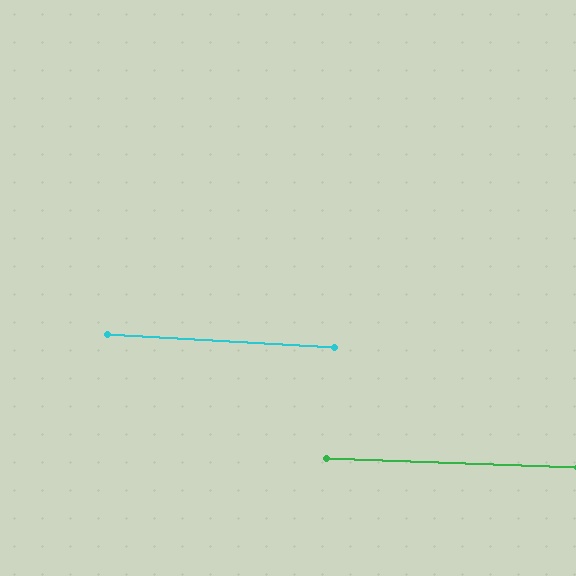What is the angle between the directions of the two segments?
Approximately 1 degree.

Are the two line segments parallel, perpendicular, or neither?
Parallel — their directions differ by only 1.2°.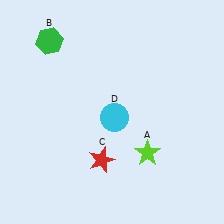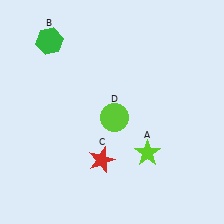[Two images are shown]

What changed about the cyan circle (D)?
In Image 1, D is cyan. In Image 2, it changed to lime.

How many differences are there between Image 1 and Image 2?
There is 1 difference between the two images.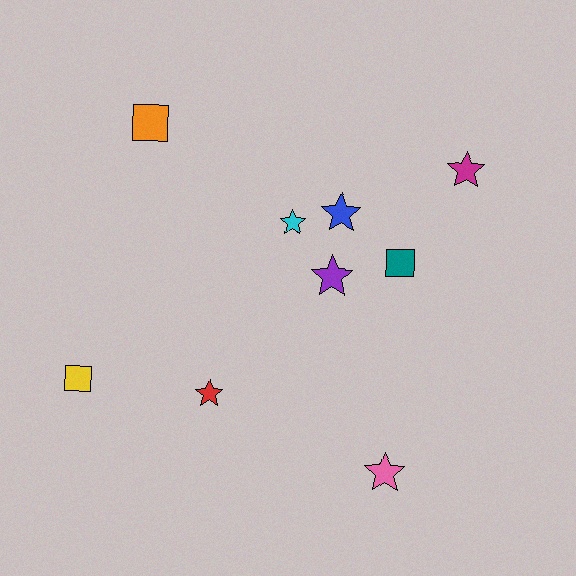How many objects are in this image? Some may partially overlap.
There are 9 objects.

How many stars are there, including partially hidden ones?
There are 6 stars.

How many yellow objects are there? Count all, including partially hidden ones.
There is 1 yellow object.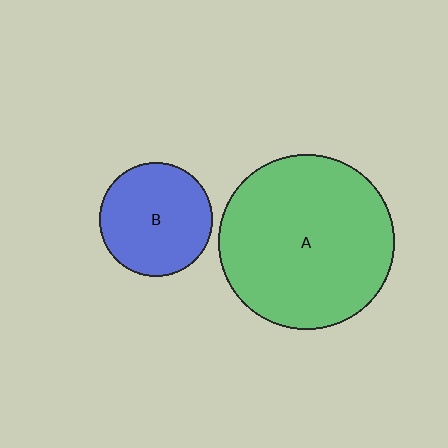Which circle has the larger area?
Circle A (green).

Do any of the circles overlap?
No, none of the circles overlap.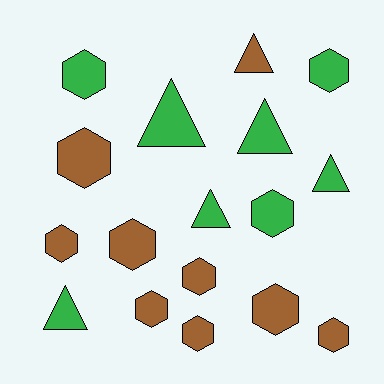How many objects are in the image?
There are 17 objects.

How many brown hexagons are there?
There are 8 brown hexagons.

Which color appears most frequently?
Brown, with 9 objects.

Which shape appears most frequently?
Hexagon, with 11 objects.